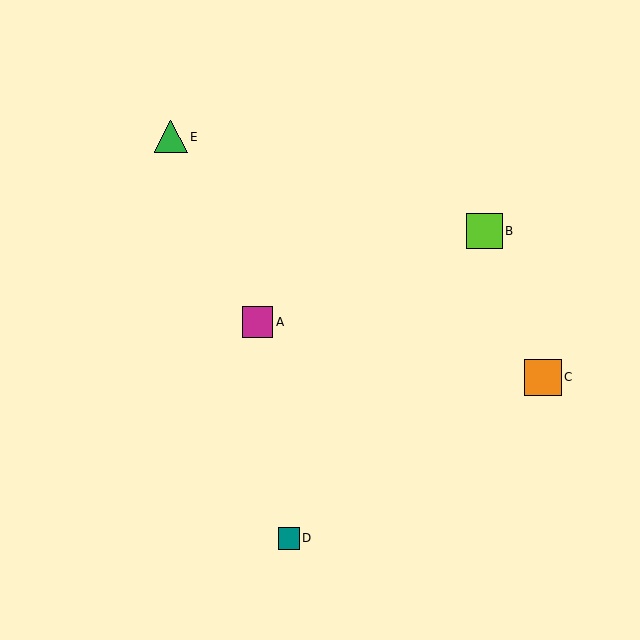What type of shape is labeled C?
Shape C is an orange square.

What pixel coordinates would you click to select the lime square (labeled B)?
Click at (484, 231) to select the lime square B.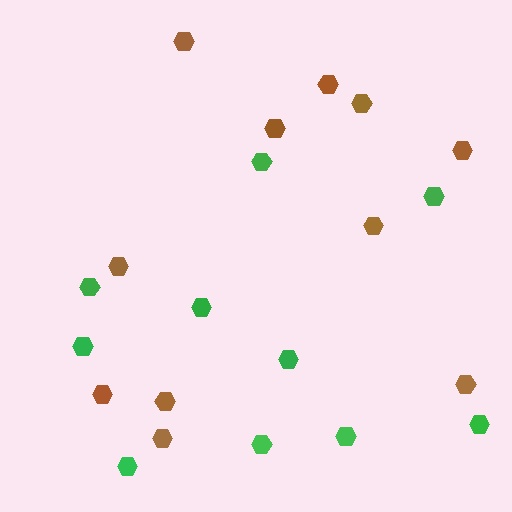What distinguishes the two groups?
There are 2 groups: one group of green hexagons (10) and one group of brown hexagons (11).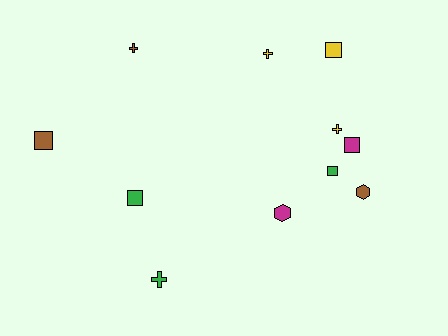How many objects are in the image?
There are 11 objects.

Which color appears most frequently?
Brown, with 3 objects.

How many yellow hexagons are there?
There are no yellow hexagons.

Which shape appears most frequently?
Square, with 5 objects.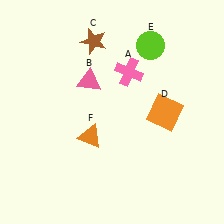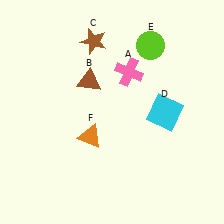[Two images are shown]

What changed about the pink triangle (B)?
In Image 1, B is pink. In Image 2, it changed to brown.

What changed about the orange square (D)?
In Image 1, D is orange. In Image 2, it changed to cyan.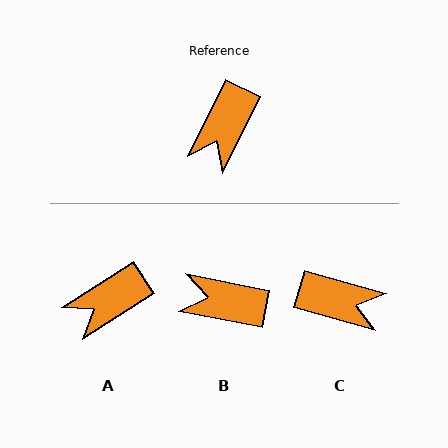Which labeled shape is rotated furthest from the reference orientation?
C, about 100 degrees away.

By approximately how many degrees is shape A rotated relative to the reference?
Approximately 31 degrees clockwise.